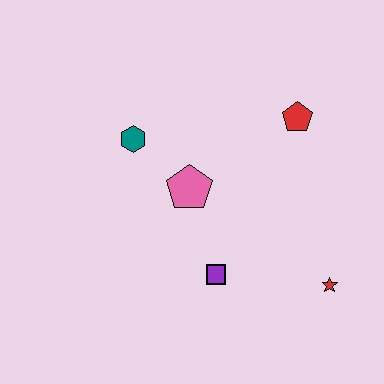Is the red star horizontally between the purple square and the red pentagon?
No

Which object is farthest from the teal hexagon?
The red star is farthest from the teal hexagon.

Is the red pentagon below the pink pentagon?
No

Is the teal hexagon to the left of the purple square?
Yes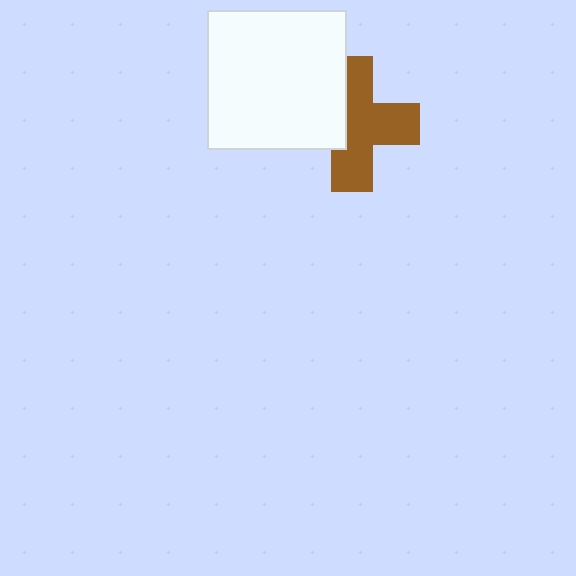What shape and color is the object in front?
The object in front is a white square.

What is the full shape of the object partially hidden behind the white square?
The partially hidden object is a brown cross.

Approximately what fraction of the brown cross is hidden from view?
Roughly 36% of the brown cross is hidden behind the white square.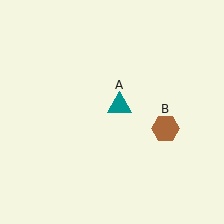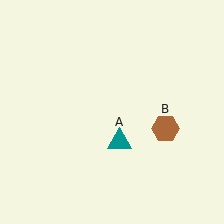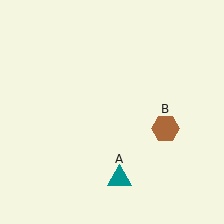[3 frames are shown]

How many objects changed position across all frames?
1 object changed position: teal triangle (object A).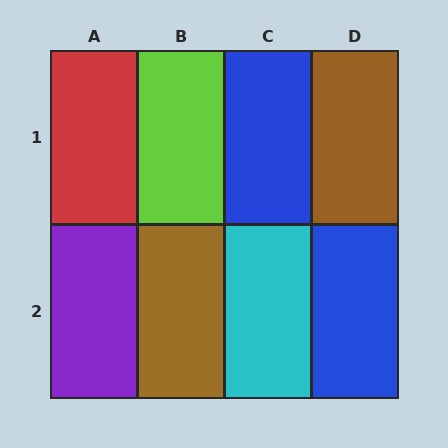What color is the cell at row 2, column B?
Brown.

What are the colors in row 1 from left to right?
Red, lime, blue, brown.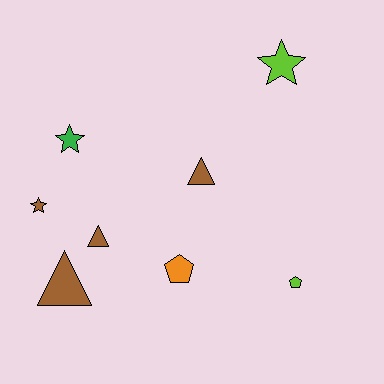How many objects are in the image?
There are 8 objects.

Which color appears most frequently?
Brown, with 4 objects.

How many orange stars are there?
There are no orange stars.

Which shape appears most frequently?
Star, with 3 objects.